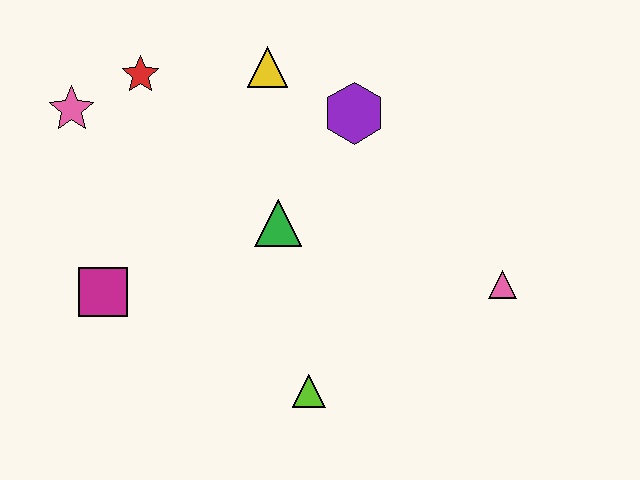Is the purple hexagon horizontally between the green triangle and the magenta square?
No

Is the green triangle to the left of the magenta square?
No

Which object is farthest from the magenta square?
The pink triangle is farthest from the magenta square.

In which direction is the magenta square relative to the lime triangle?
The magenta square is to the left of the lime triangle.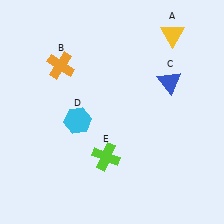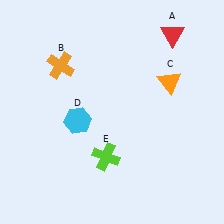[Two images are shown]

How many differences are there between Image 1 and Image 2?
There are 2 differences between the two images.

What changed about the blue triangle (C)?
In Image 1, C is blue. In Image 2, it changed to orange.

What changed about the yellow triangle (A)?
In Image 1, A is yellow. In Image 2, it changed to red.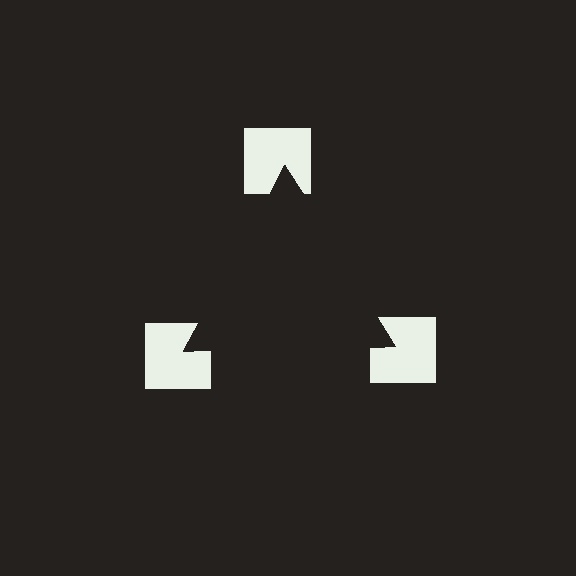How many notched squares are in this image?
There are 3 — one at each vertex of the illusory triangle.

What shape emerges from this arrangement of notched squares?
An illusory triangle — its edges are inferred from the aligned wedge cuts in the notched squares, not physically drawn.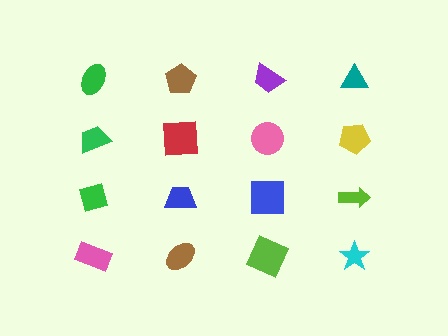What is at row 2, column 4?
A yellow pentagon.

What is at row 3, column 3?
A blue square.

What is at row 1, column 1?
A green ellipse.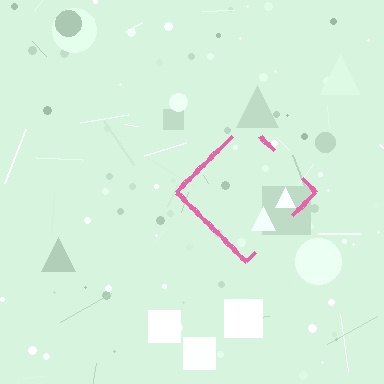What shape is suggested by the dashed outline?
The dashed outline suggests a diamond.